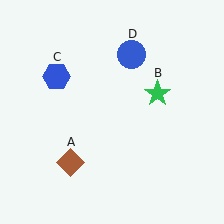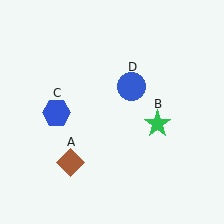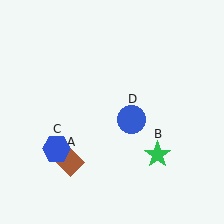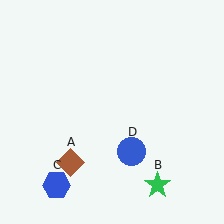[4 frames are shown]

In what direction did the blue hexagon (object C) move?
The blue hexagon (object C) moved down.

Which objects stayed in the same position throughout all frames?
Brown diamond (object A) remained stationary.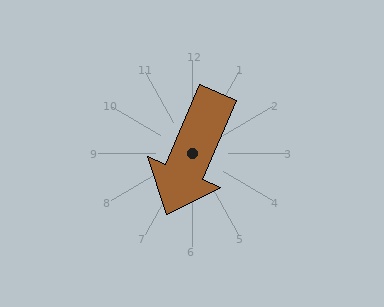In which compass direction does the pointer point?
Southwest.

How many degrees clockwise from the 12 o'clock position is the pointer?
Approximately 203 degrees.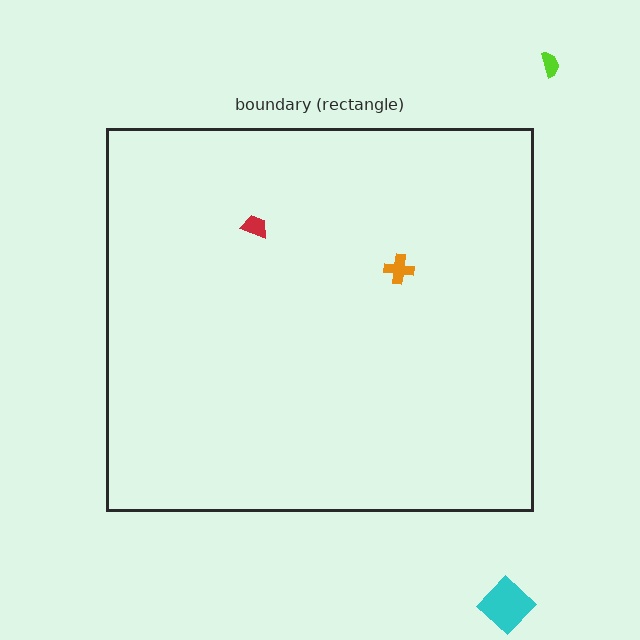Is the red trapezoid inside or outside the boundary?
Inside.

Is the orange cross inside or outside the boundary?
Inside.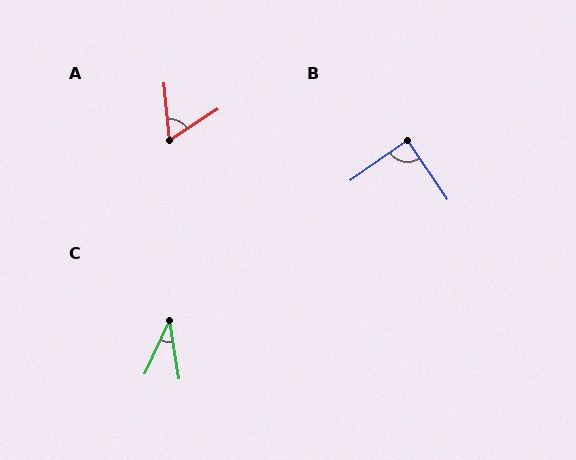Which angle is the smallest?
C, at approximately 34 degrees.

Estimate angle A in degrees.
Approximately 63 degrees.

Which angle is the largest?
B, at approximately 88 degrees.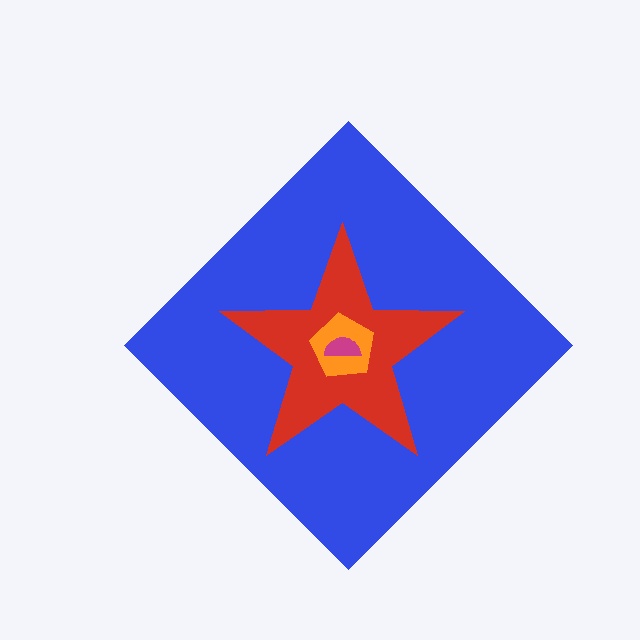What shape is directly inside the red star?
The orange pentagon.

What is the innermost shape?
The magenta semicircle.